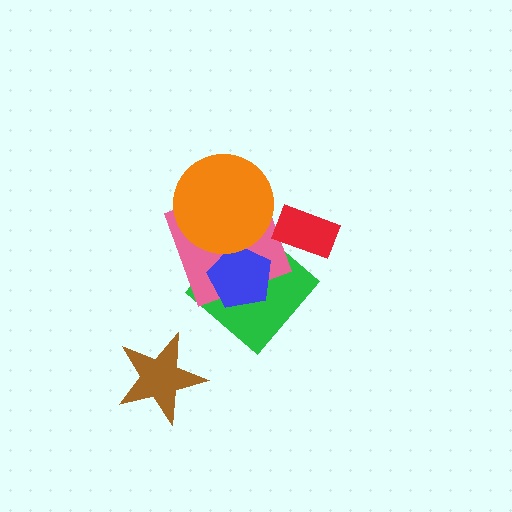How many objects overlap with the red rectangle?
0 objects overlap with the red rectangle.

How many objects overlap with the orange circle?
3 objects overlap with the orange circle.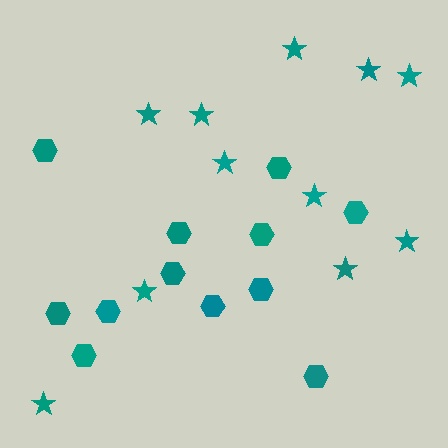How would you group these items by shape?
There are 2 groups: one group of stars (11) and one group of hexagons (12).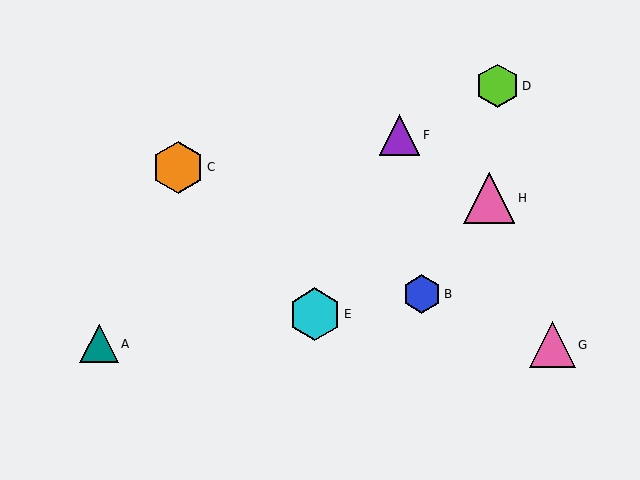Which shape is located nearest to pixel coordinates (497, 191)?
The pink triangle (labeled H) at (489, 198) is nearest to that location.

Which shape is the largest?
The cyan hexagon (labeled E) is the largest.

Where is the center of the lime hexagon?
The center of the lime hexagon is at (497, 86).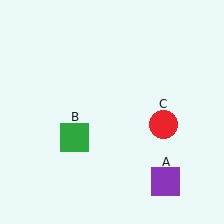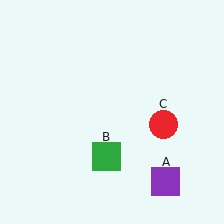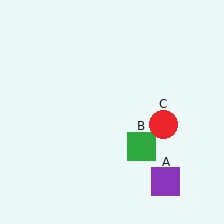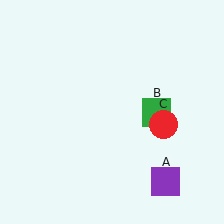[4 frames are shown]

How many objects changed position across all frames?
1 object changed position: green square (object B).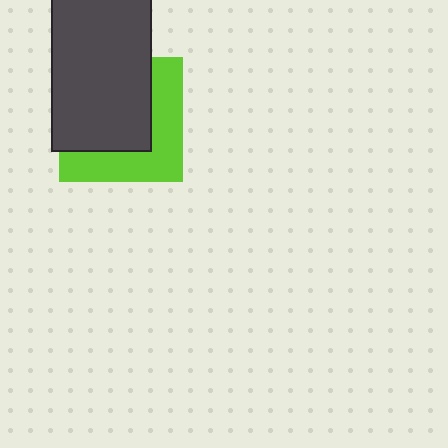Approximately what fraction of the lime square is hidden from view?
Roughly 56% of the lime square is hidden behind the dark gray rectangle.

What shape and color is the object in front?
The object in front is a dark gray rectangle.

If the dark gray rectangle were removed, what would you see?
You would see the complete lime square.